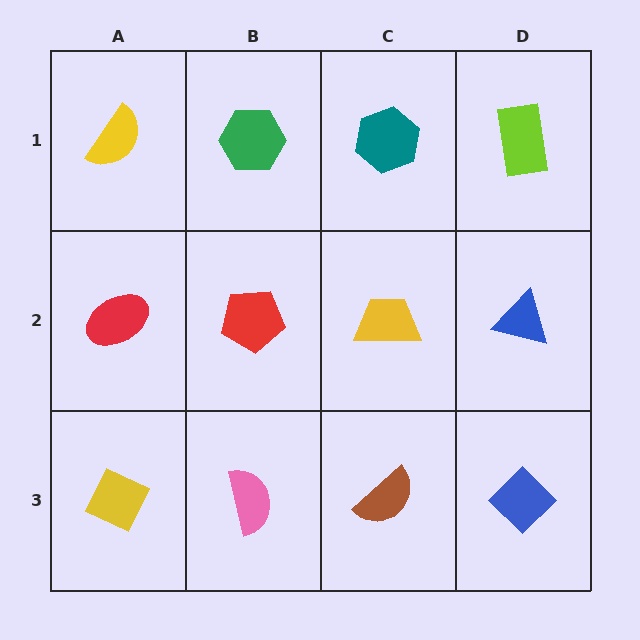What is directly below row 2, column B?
A pink semicircle.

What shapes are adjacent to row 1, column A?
A red ellipse (row 2, column A), a green hexagon (row 1, column B).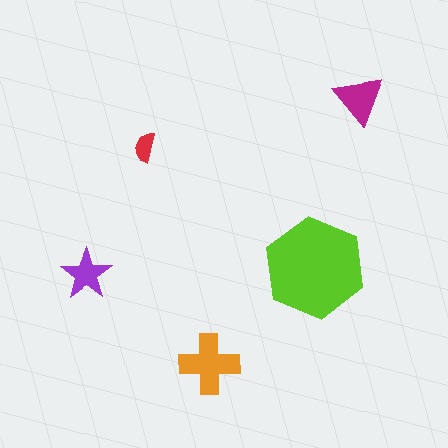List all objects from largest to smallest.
The lime hexagon, the orange cross, the magenta triangle, the purple star, the red semicircle.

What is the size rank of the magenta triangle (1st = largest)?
3rd.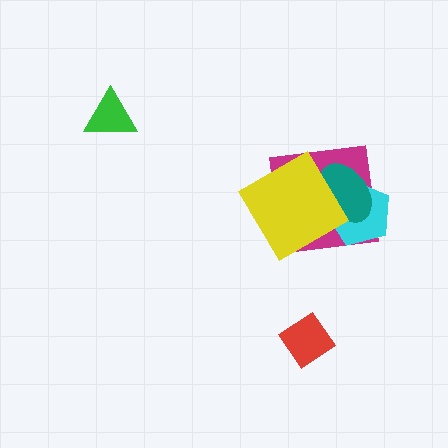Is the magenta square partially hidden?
Yes, it is partially covered by another shape.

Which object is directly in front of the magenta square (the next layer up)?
The cyan pentagon is directly in front of the magenta square.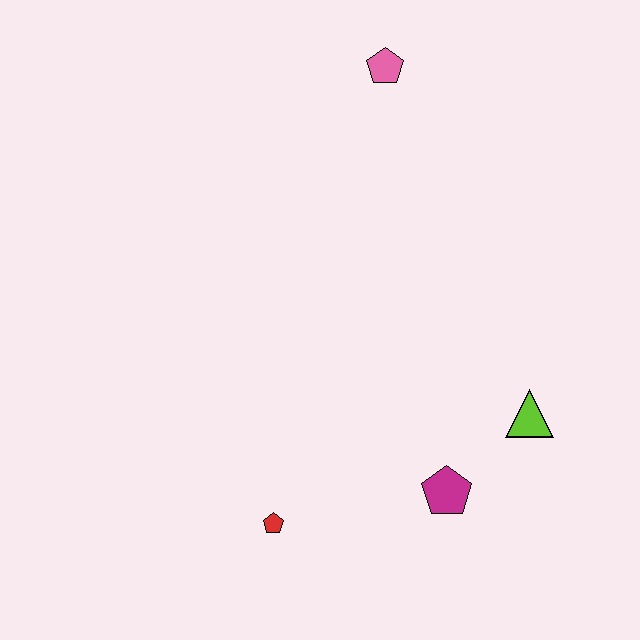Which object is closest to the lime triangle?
The magenta pentagon is closest to the lime triangle.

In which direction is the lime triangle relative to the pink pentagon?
The lime triangle is below the pink pentagon.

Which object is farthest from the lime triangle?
The pink pentagon is farthest from the lime triangle.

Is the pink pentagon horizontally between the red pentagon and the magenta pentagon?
Yes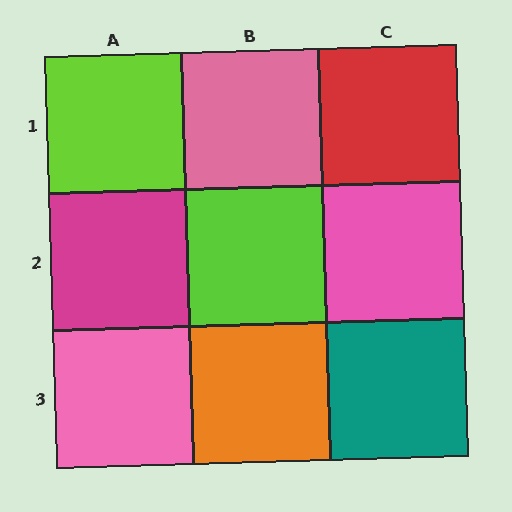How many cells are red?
1 cell is red.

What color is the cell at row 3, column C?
Teal.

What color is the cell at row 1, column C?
Red.